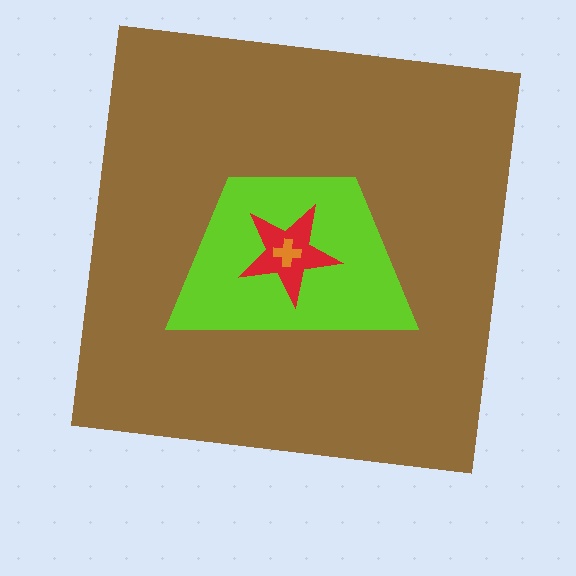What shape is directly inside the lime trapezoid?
The red star.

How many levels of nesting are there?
4.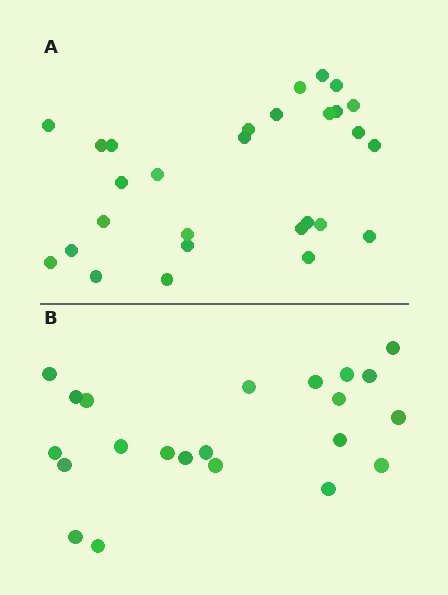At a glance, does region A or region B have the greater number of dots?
Region A (the top region) has more dots.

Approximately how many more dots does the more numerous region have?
Region A has about 6 more dots than region B.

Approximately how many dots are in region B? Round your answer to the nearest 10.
About 20 dots. (The exact count is 22, which rounds to 20.)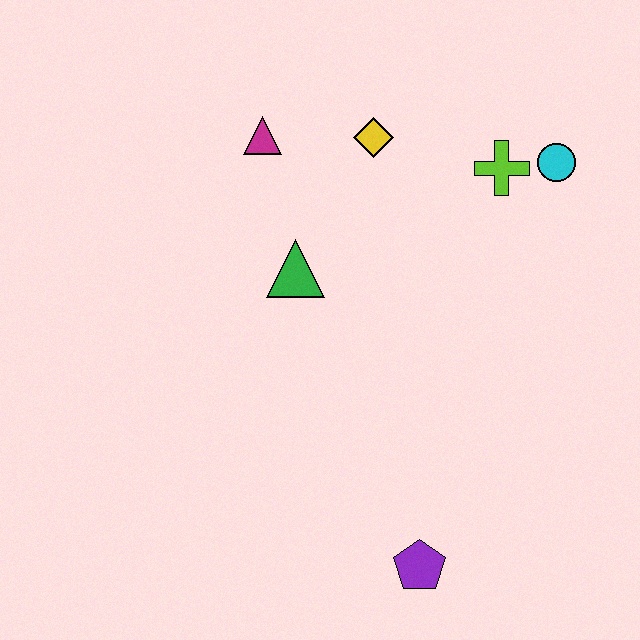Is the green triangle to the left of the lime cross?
Yes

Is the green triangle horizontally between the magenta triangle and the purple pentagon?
Yes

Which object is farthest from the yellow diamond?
The purple pentagon is farthest from the yellow diamond.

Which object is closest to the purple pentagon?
The green triangle is closest to the purple pentagon.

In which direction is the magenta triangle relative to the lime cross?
The magenta triangle is to the left of the lime cross.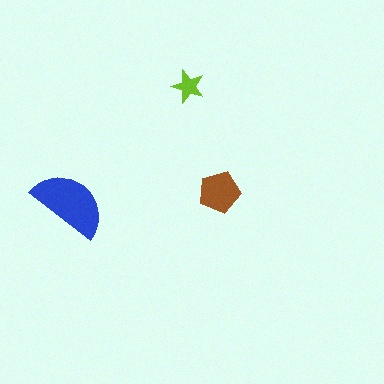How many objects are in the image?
There are 3 objects in the image.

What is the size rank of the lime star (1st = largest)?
3rd.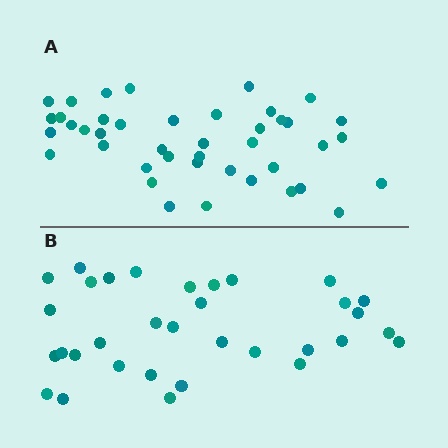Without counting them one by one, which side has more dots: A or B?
Region A (the top region) has more dots.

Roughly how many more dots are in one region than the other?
Region A has roughly 8 or so more dots than region B.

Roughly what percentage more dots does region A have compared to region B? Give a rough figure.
About 25% more.